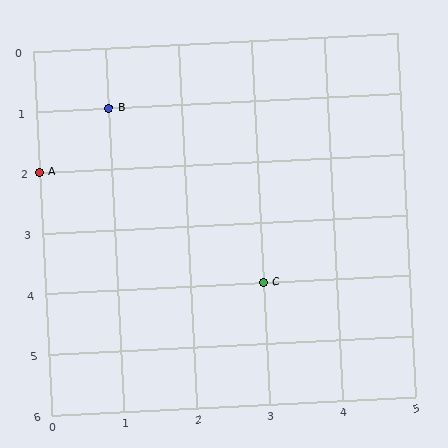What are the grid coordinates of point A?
Point A is at grid coordinates (0, 2).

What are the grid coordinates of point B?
Point B is at grid coordinates (1, 1).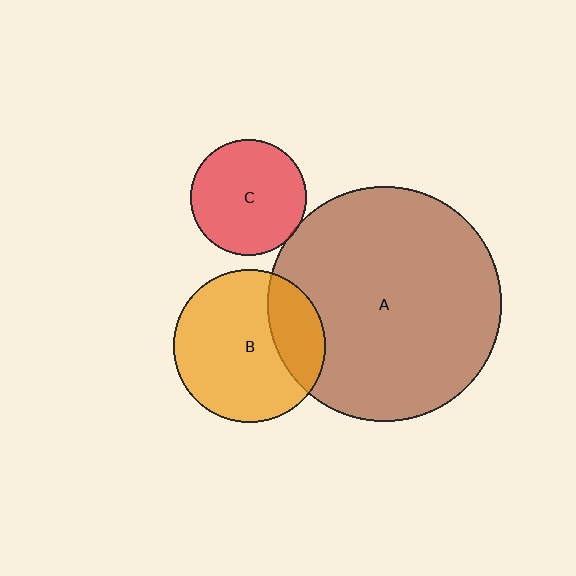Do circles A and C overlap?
Yes.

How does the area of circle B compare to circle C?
Approximately 1.7 times.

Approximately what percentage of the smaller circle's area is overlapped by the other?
Approximately 5%.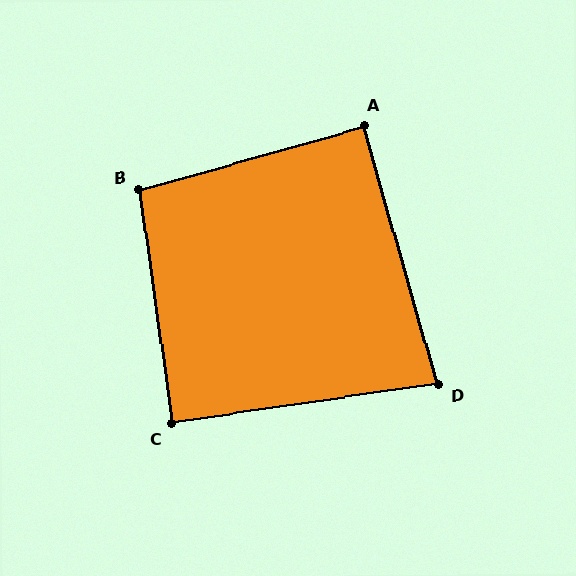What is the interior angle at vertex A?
Approximately 90 degrees (approximately right).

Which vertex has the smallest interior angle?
D, at approximately 82 degrees.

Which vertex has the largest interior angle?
B, at approximately 98 degrees.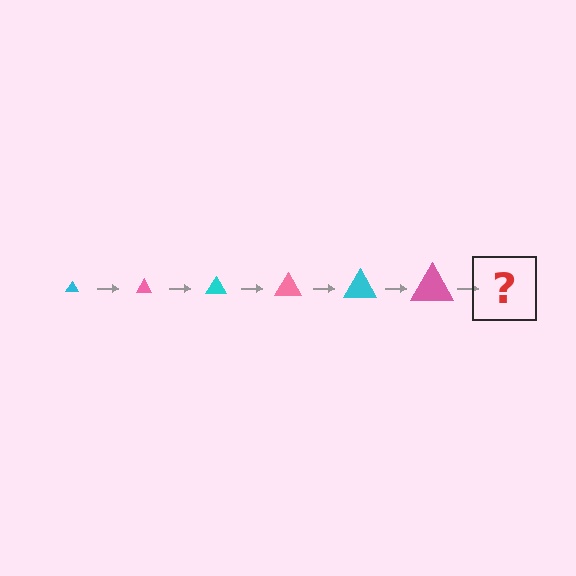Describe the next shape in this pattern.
It should be a cyan triangle, larger than the previous one.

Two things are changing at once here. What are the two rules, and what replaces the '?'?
The two rules are that the triangle grows larger each step and the color cycles through cyan and pink. The '?' should be a cyan triangle, larger than the previous one.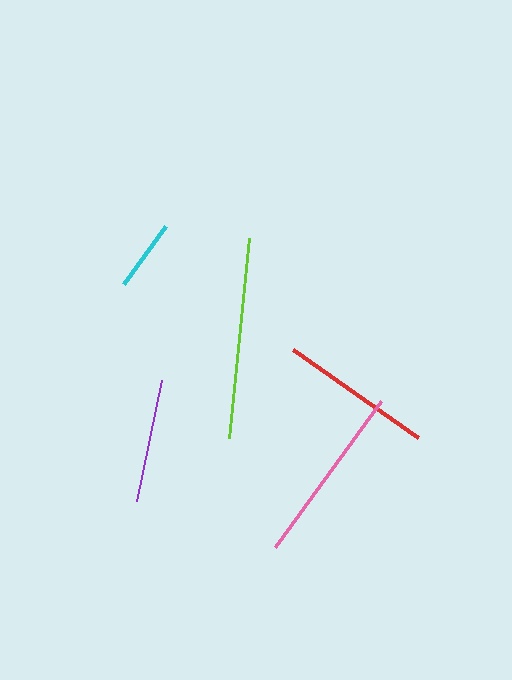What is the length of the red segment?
The red segment is approximately 152 pixels long.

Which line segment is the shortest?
The cyan line is the shortest at approximately 72 pixels.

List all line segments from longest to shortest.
From longest to shortest: lime, pink, red, purple, cyan.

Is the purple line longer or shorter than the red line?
The red line is longer than the purple line.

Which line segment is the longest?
The lime line is the longest at approximately 201 pixels.